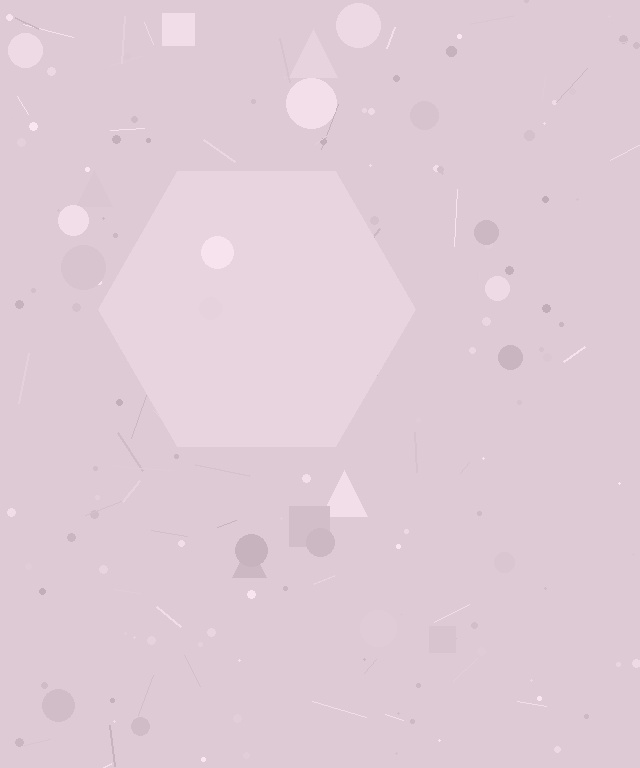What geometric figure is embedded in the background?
A hexagon is embedded in the background.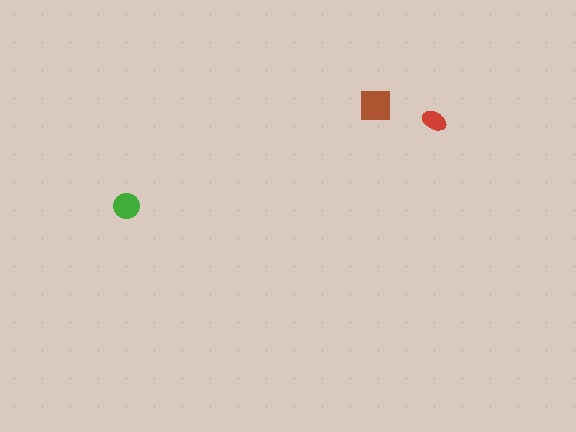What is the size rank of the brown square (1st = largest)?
1st.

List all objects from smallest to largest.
The red ellipse, the green circle, the brown square.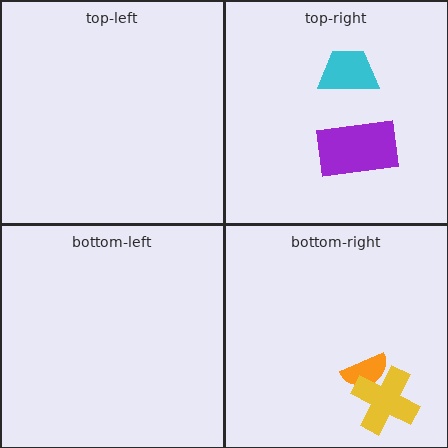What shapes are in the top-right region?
The cyan trapezoid, the purple rectangle.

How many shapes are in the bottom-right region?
2.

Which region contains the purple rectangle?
The top-right region.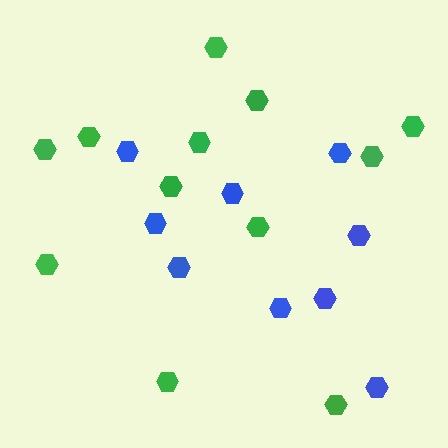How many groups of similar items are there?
There are 2 groups: one group of blue hexagons (9) and one group of green hexagons (12).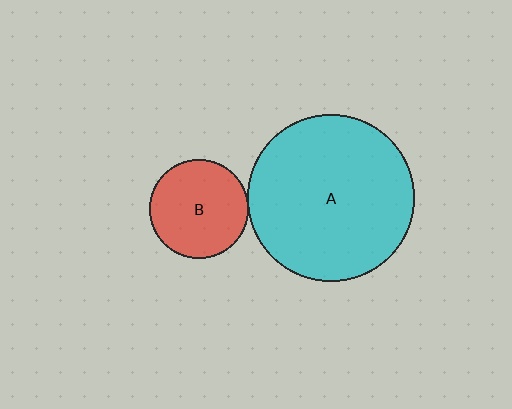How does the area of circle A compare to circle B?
Approximately 2.9 times.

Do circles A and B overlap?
Yes.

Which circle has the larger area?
Circle A (cyan).